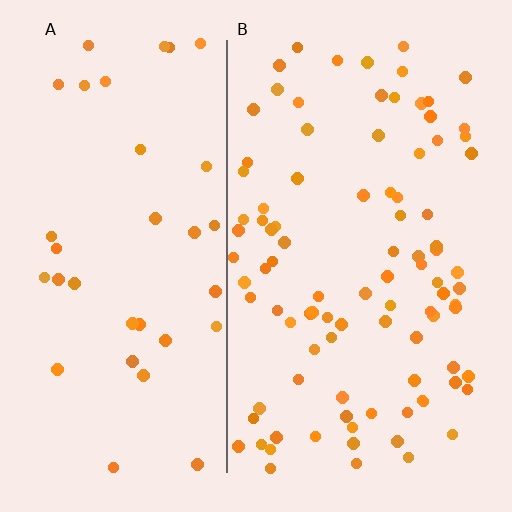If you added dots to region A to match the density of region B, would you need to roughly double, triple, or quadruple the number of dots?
Approximately triple.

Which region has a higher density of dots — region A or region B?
B (the right).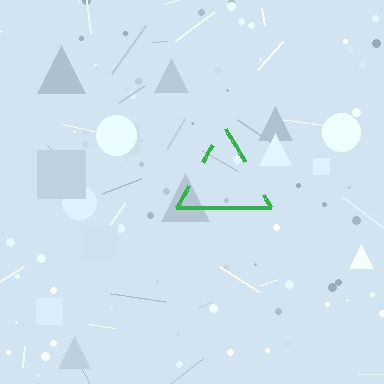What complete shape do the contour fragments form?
The contour fragments form a triangle.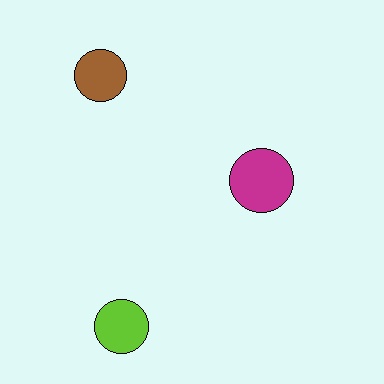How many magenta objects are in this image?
There is 1 magenta object.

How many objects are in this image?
There are 3 objects.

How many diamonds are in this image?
There are no diamonds.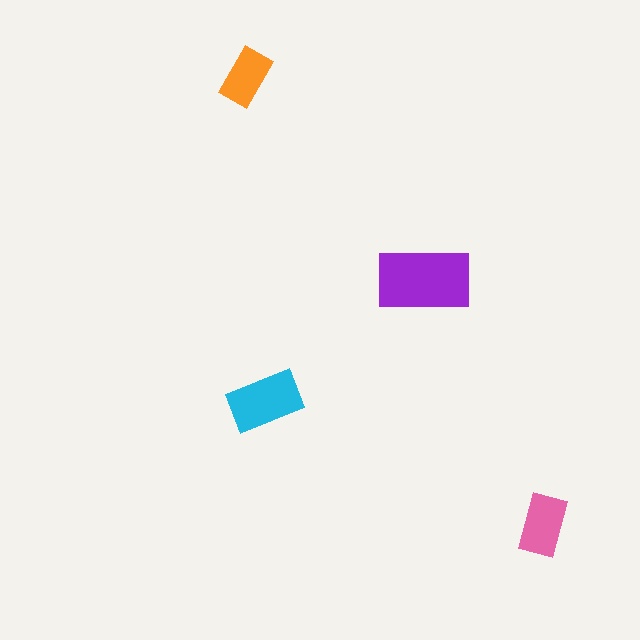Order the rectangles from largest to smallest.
the purple one, the cyan one, the pink one, the orange one.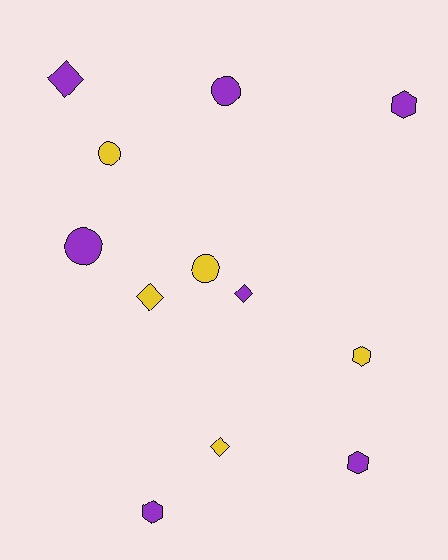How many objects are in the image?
There are 12 objects.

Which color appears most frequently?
Purple, with 7 objects.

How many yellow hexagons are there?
There is 1 yellow hexagon.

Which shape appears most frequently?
Diamond, with 4 objects.